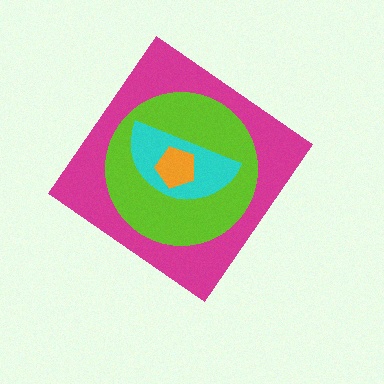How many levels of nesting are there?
4.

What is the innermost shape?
The orange pentagon.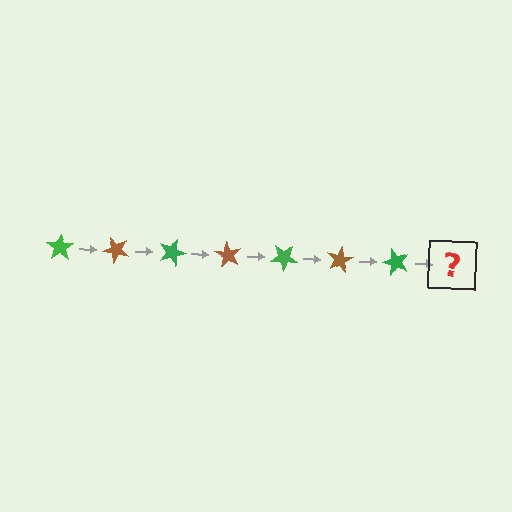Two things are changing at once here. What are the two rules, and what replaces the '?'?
The two rules are that it rotates 45 degrees each step and the color cycles through green and brown. The '?' should be a brown star, rotated 315 degrees from the start.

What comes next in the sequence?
The next element should be a brown star, rotated 315 degrees from the start.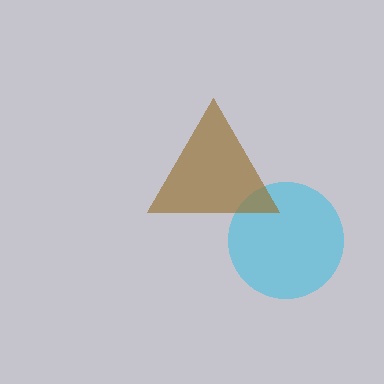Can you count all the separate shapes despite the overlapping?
Yes, there are 2 separate shapes.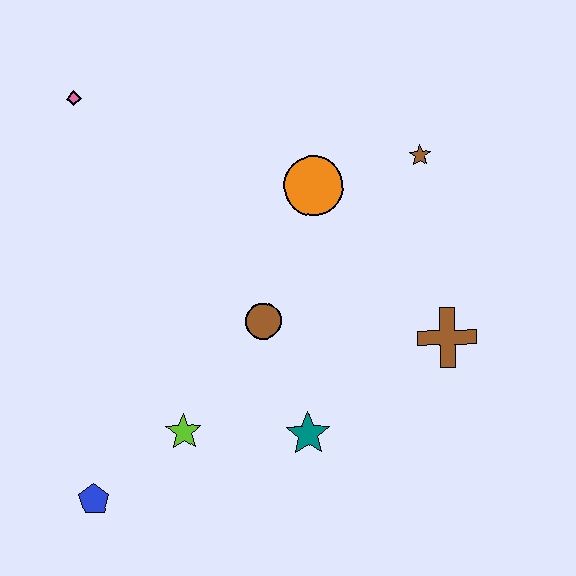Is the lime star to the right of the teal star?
No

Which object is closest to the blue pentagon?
The lime star is closest to the blue pentagon.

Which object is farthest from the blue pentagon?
The brown star is farthest from the blue pentagon.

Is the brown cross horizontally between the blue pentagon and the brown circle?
No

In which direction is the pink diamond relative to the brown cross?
The pink diamond is to the left of the brown cross.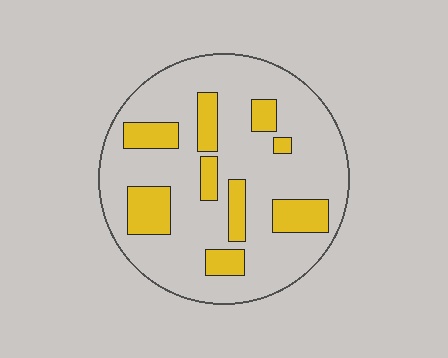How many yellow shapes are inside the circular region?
9.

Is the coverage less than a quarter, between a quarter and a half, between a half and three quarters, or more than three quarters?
Less than a quarter.